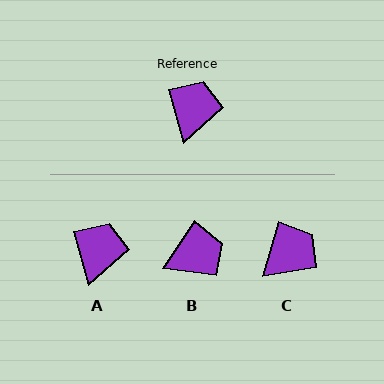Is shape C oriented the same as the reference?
No, it is off by about 32 degrees.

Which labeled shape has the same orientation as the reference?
A.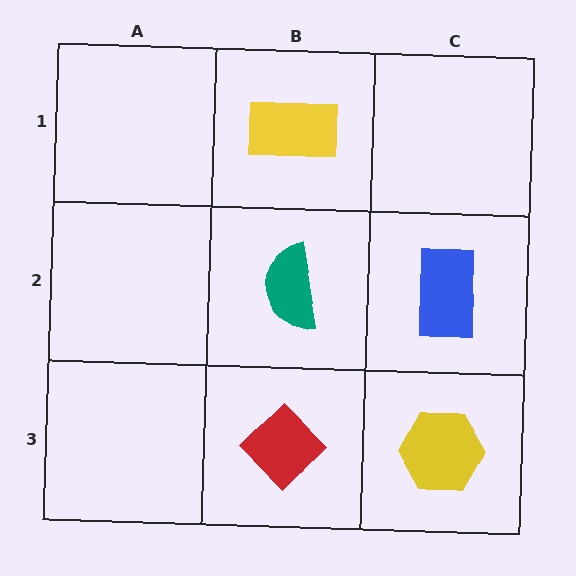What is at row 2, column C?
A blue rectangle.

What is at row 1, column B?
A yellow rectangle.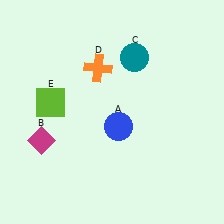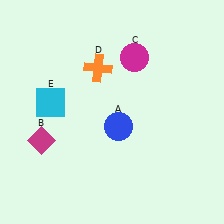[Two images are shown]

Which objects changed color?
C changed from teal to magenta. E changed from lime to cyan.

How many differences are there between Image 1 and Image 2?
There are 2 differences between the two images.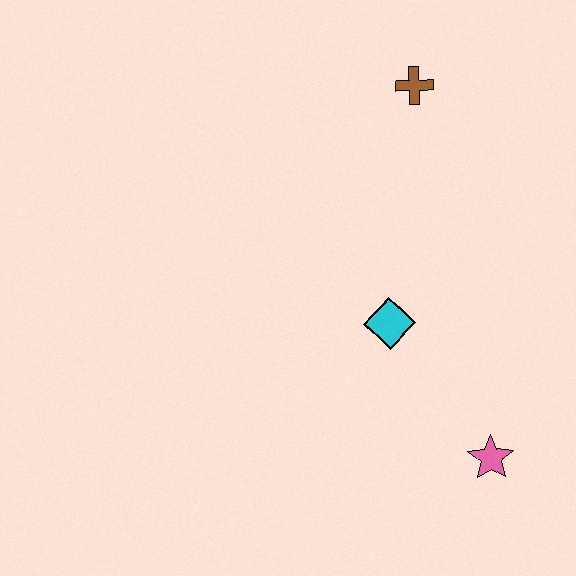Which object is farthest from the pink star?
The brown cross is farthest from the pink star.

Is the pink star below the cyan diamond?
Yes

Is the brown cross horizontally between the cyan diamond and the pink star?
Yes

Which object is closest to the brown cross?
The cyan diamond is closest to the brown cross.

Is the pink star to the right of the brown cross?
Yes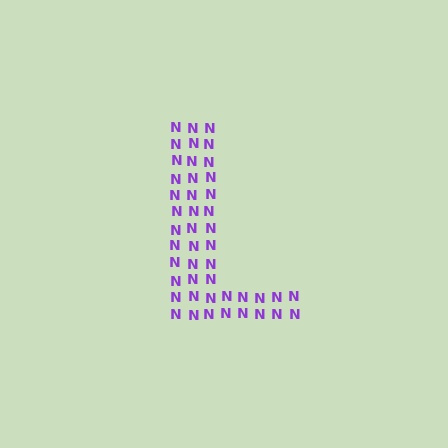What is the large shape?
The large shape is the letter L.